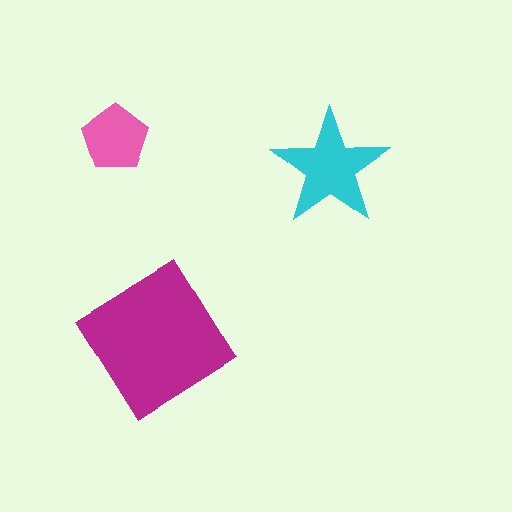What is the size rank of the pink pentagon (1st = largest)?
3rd.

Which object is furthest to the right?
The cyan star is rightmost.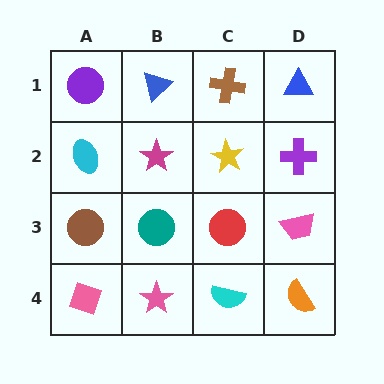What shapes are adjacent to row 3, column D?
A purple cross (row 2, column D), an orange semicircle (row 4, column D), a red circle (row 3, column C).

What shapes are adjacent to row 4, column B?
A teal circle (row 3, column B), a pink diamond (row 4, column A), a cyan semicircle (row 4, column C).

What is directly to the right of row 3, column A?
A teal circle.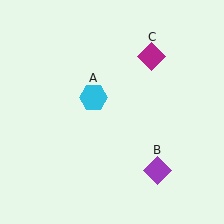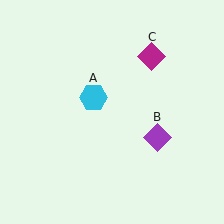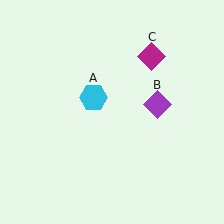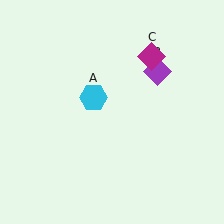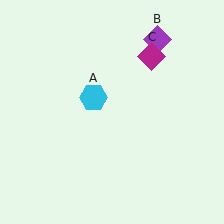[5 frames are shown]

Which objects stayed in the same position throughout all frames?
Cyan hexagon (object A) and magenta diamond (object C) remained stationary.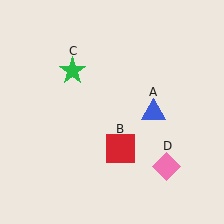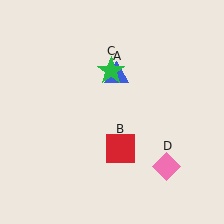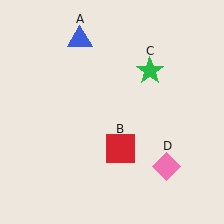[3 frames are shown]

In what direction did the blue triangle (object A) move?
The blue triangle (object A) moved up and to the left.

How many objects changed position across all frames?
2 objects changed position: blue triangle (object A), green star (object C).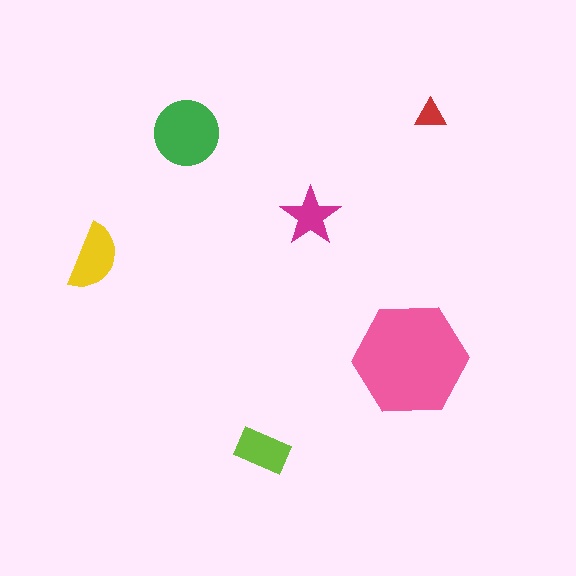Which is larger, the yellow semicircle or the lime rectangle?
The yellow semicircle.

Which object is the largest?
The pink hexagon.